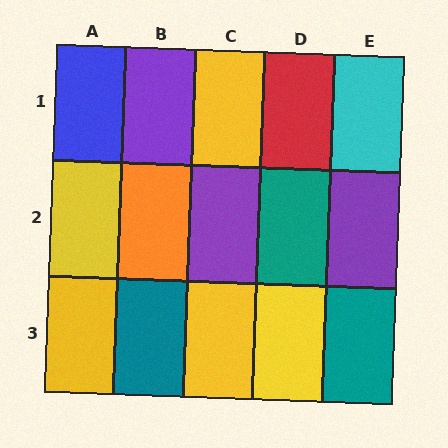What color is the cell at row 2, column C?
Purple.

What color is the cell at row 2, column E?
Purple.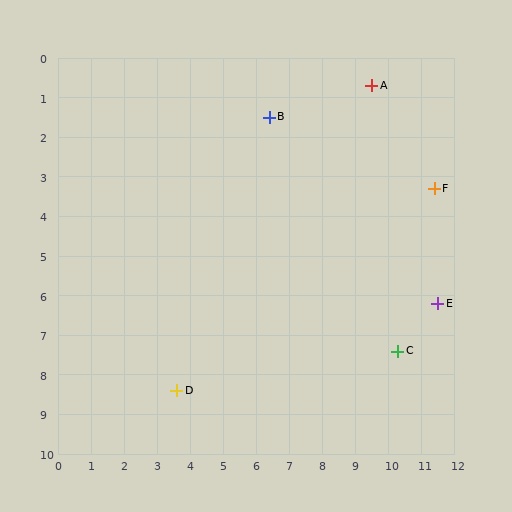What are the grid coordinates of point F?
Point F is at approximately (11.4, 3.3).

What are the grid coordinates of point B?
Point B is at approximately (6.4, 1.5).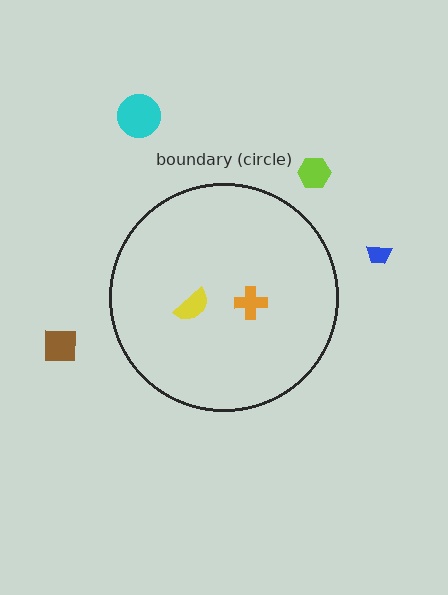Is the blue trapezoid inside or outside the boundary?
Outside.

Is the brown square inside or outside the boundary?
Outside.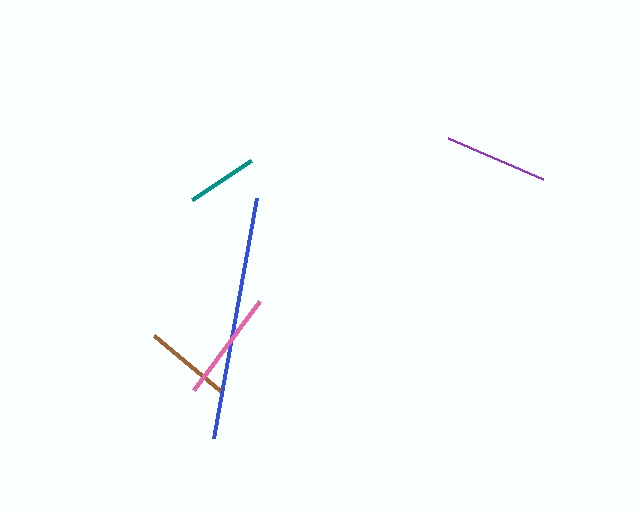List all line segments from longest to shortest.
From longest to shortest: blue, pink, purple, brown, teal.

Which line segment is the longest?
The blue line is the longest at approximately 244 pixels.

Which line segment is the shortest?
The teal line is the shortest at approximately 70 pixels.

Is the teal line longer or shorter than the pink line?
The pink line is longer than the teal line.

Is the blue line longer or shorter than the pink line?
The blue line is longer than the pink line.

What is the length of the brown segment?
The brown segment is approximately 86 pixels long.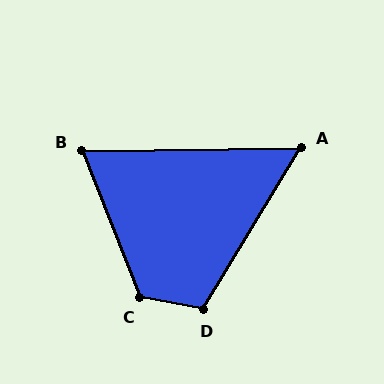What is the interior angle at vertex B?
Approximately 69 degrees (acute).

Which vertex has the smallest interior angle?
A, at approximately 58 degrees.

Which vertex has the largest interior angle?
C, at approximately 122 degrees.